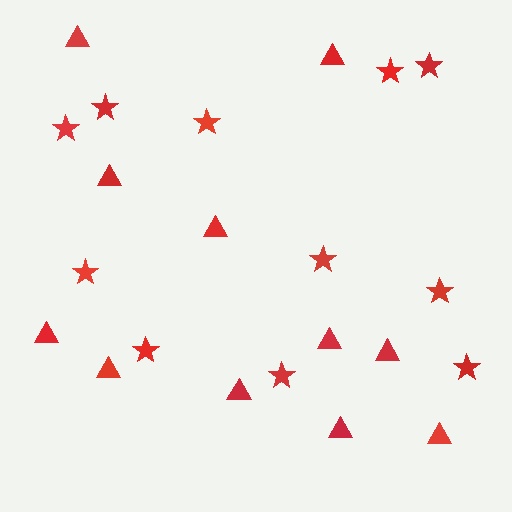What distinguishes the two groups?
There are 2 groups: one group of triangles (11) and one group of stars (11).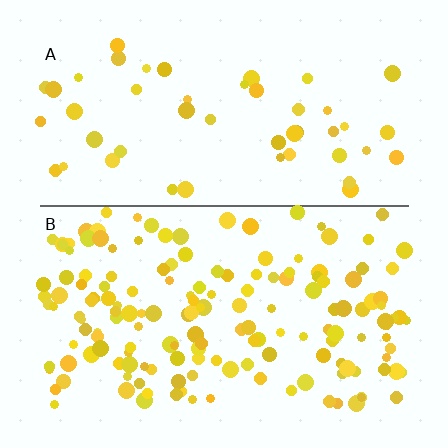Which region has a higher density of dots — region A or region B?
B (the bottom).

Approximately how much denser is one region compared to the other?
Approximately 3.2× — region B over region A.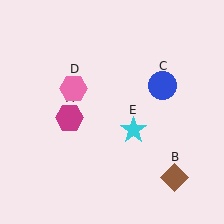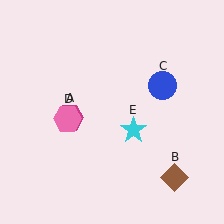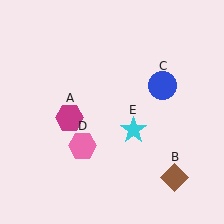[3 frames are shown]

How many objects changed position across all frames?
1 object changed position: pink hexagon (object D).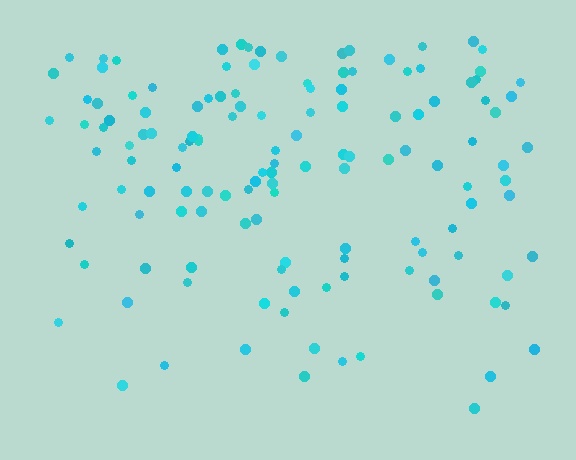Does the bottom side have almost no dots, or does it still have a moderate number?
Still a moderate number, just noticeably fewer than the top.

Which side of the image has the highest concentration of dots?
The top.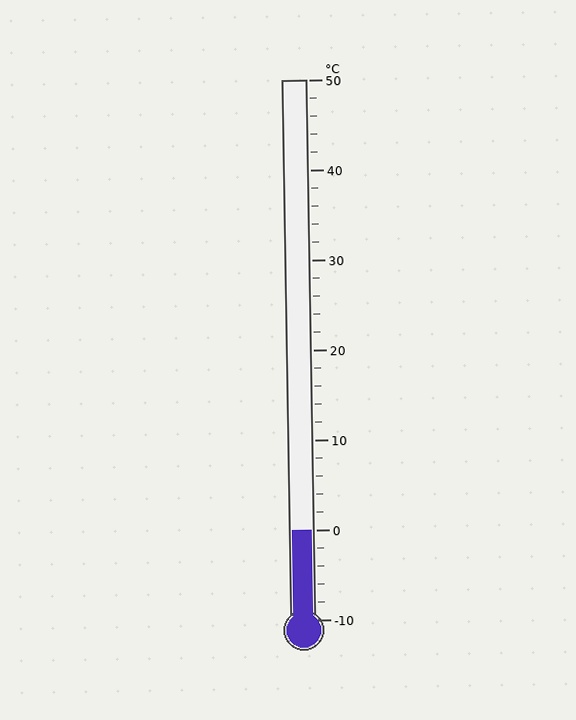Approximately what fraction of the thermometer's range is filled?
The thermometer is filled to approximately 15% of its range.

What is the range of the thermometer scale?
The thermometer scale ranges from -10°C to 50°C.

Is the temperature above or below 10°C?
The temperature is below 10°C.